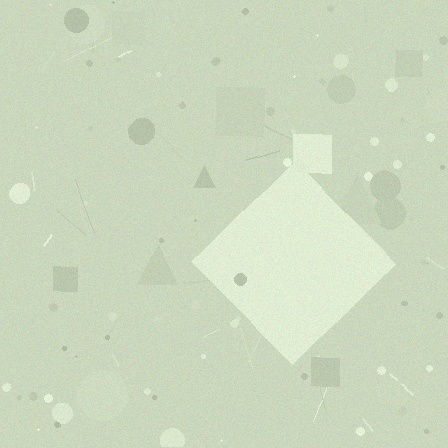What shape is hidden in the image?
A diamond is hidden in the image.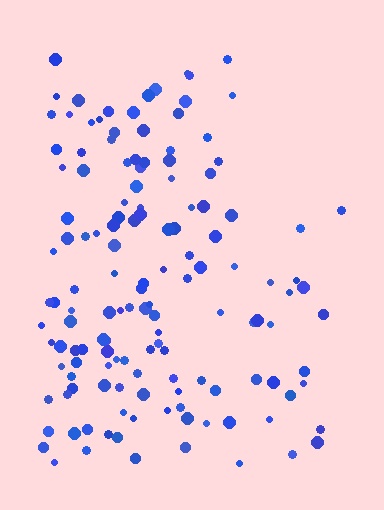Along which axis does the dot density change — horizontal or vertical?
Horizontal.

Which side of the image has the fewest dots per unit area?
The right.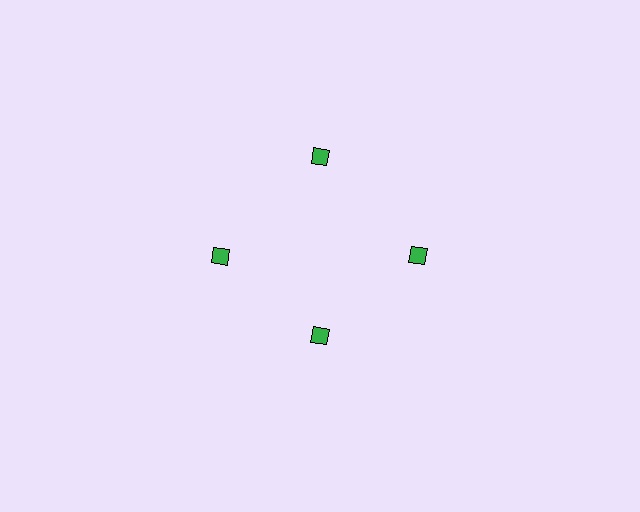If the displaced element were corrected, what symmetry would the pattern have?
It would have 4-fold rotational symmetry — the pattern would map onto itself every 90 degrees.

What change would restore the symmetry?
The symmetry would be restored by moving it outward, back onto the ring so that all 4 diamonds sit at equal angles and equal distance from the center.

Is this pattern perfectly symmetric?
No. The 4 green diamonds are arranged in a ring, but one element near the 6 o'clock position is pulled inward toward the center, breaking the 4-fold rotational symmetry.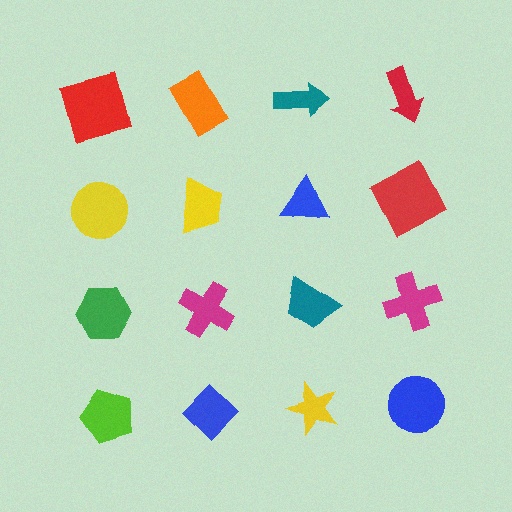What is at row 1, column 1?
A red square.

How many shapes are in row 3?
4 shapes.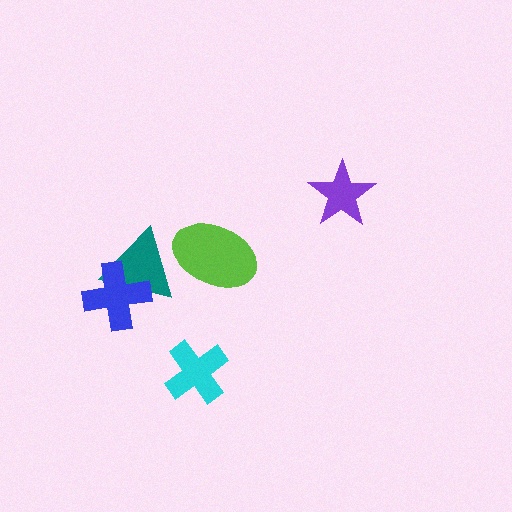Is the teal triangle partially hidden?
Yes, it is partially covered by another shape.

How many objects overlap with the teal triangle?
2 objects overlap with the teal triangle.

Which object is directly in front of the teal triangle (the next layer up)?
The blue cross is directly in front of the teal triangle.